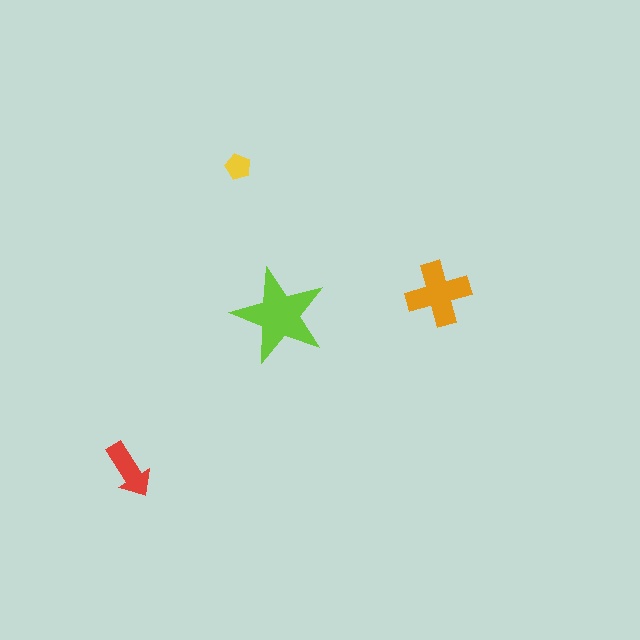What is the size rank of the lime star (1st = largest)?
1st.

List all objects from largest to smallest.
The lime star, the orange cross, the red arrow, the yellow pentagon.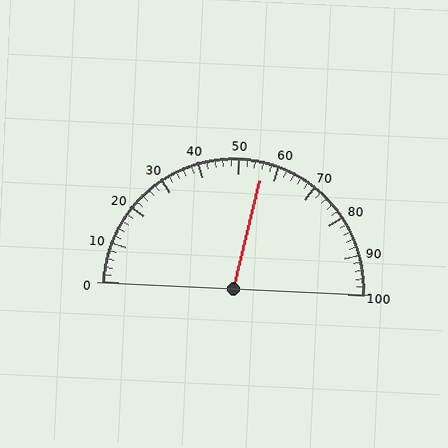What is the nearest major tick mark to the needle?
The nearest major tick mark is 60.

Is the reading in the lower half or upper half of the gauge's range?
The reading is in the upper half of the range (0 to 100).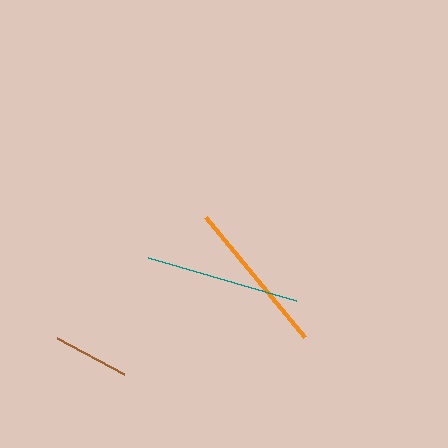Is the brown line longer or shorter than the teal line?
The teal line is longer than the brown line.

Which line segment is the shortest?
The brown line is the shortest at approximately 76 pixels.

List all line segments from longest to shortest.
From longest to shortest: orange, teal, brown.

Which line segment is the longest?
The orange line is the longest at approximately 156 pixels.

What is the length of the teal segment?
The teal segment is approximately 154 pixels long.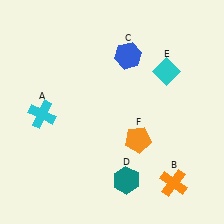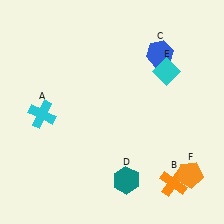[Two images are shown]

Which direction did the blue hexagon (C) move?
The blue hexagon (C) moved right.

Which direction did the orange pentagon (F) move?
The orange pentagon (F) moved right.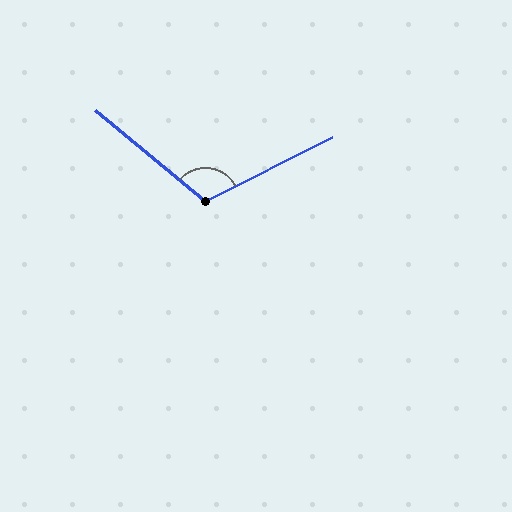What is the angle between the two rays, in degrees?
Approximately 114 degrees.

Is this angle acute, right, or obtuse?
It is obtuse.